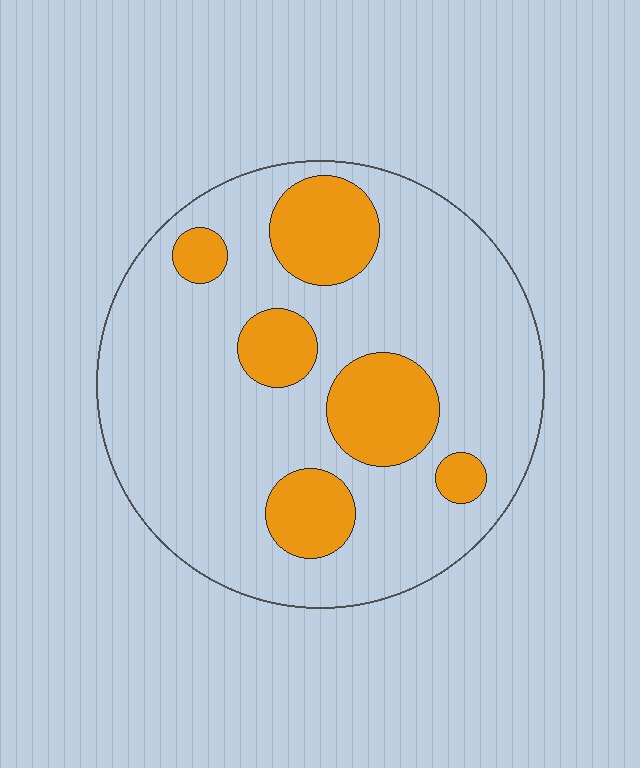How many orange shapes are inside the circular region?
6.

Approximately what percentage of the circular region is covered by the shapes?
Approximately 25%.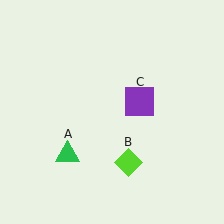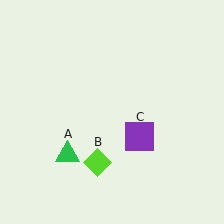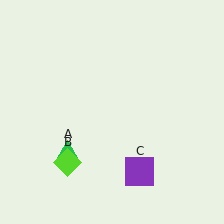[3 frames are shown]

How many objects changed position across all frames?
2 objects changed position: lime diamond (object B), purple square (object C).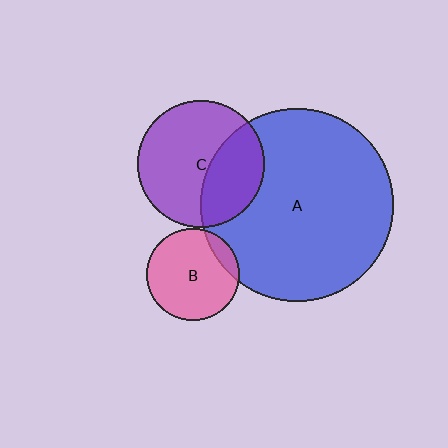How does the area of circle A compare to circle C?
Approximately 2.3 times.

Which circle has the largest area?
Circle A (blue).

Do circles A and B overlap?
Yes.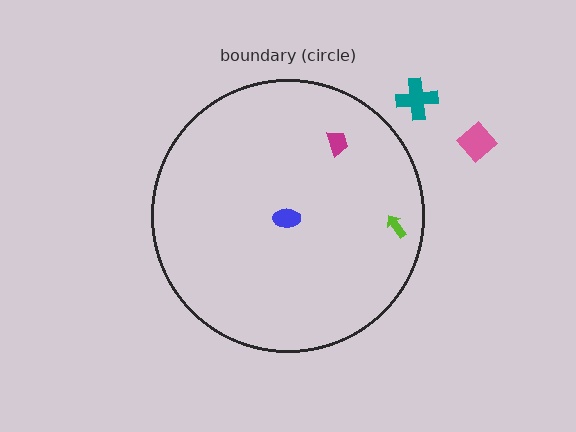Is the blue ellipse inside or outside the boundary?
Inside.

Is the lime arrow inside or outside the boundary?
Inside.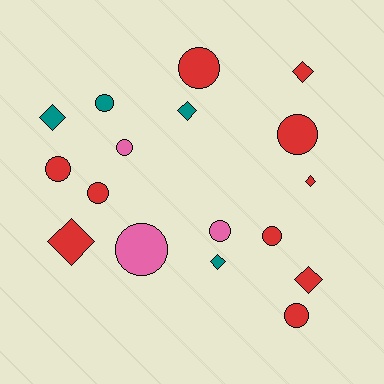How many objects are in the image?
There are 17 objects.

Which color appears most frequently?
Red, with 10 objects.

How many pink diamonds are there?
There are no pink diamonds.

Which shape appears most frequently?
Circle, with 10 objects.